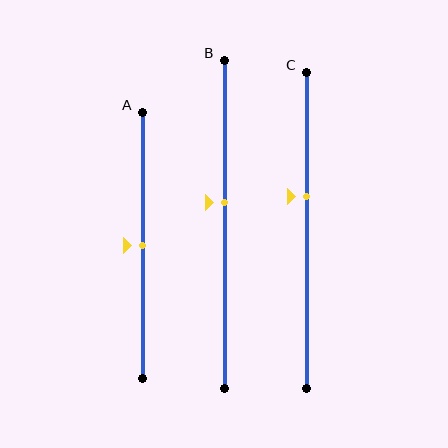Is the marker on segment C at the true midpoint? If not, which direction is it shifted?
No, the marker on segment C is shifted upward by about 10% of the segment length.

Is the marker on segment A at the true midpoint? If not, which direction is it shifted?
Yes, the marker on segment A is at the true midpoint.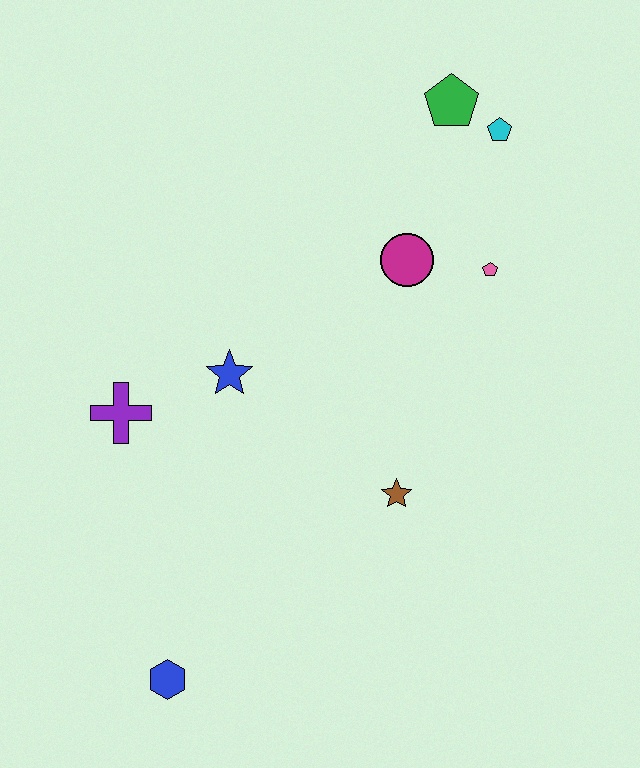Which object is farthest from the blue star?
The cyan pentagon is farthest from the blue star.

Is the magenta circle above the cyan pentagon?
No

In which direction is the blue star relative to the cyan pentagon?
The blue star is to the left of the cyan pentagon.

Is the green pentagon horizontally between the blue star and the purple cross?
No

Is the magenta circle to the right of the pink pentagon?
No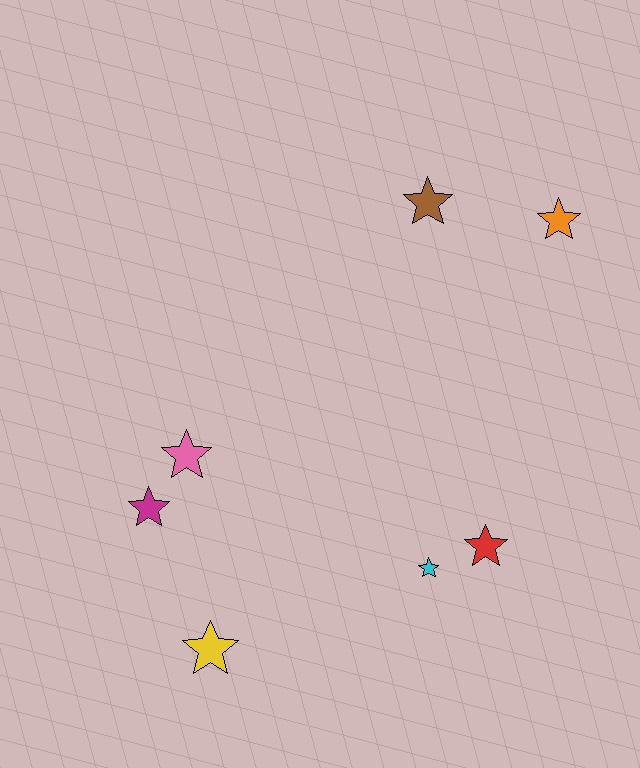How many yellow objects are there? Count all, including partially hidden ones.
There is 1 yellow object.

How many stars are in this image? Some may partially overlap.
There are 7 stars.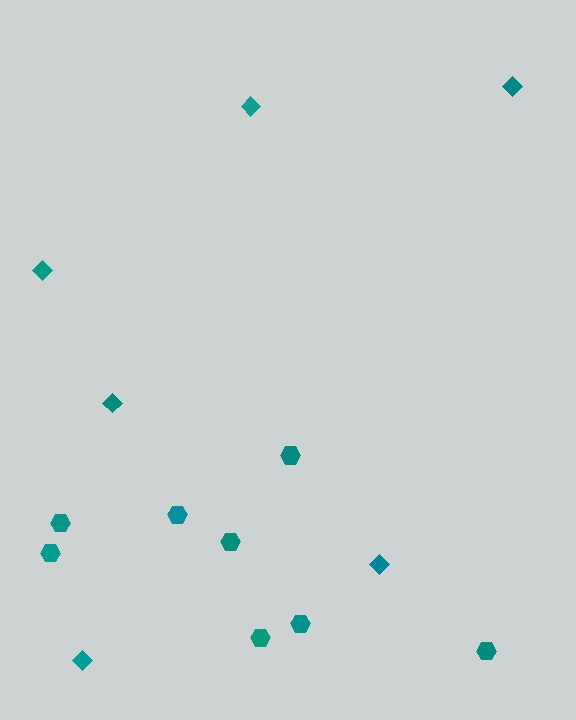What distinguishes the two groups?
There are 2 groups: one group of hexagons (8) and one group of diamonds (6).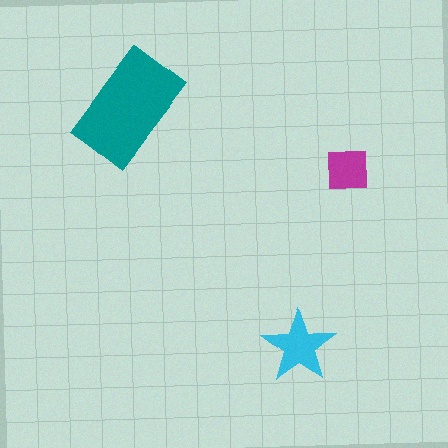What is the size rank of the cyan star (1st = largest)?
2nd.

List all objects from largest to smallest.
The teal rectangle, the cyan star, the magenta square.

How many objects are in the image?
There are 3 objects in the image.